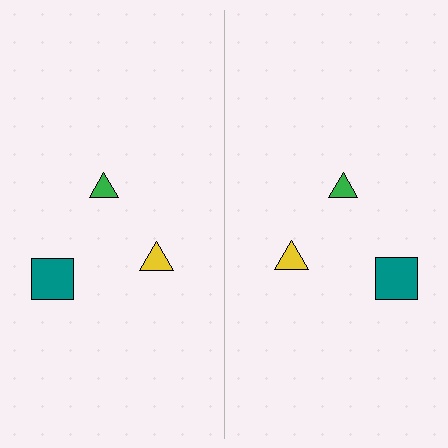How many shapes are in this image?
There are 6 shapes in this image.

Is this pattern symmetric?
Yes, this pattern has bilateral (reflection) symmetry.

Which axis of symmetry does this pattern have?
The pattern has a vertical axis of symmetry running through the center of the image.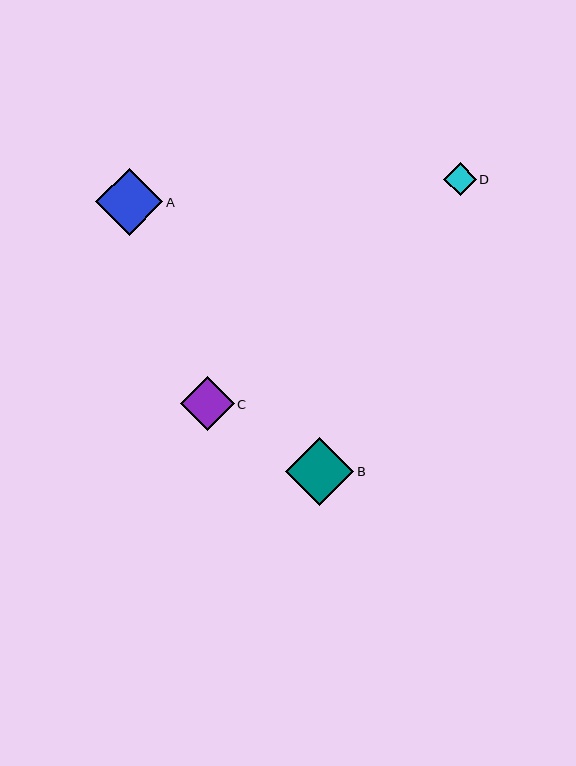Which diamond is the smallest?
Diamond D is the smallest with a size of approximately 32 pixels.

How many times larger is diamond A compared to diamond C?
Diamond A is approximately 1.3 times the size of diamond C.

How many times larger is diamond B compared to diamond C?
Diamond B is approximately 1.3 times the size of diamond C.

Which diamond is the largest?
Diamond B is the largest with a size of approximately 68 pixels.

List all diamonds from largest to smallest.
From largest to smallest: B, A, C, D.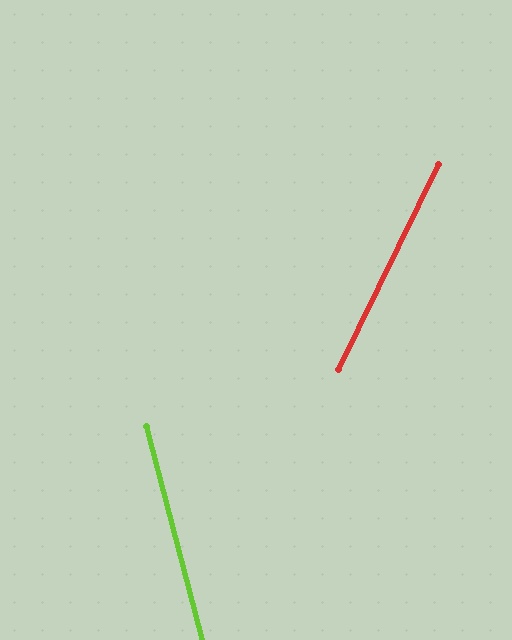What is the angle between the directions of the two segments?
Approximately 41 degrees.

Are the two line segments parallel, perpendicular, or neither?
Neither parallel nor perpendicular — they differ by about 41°.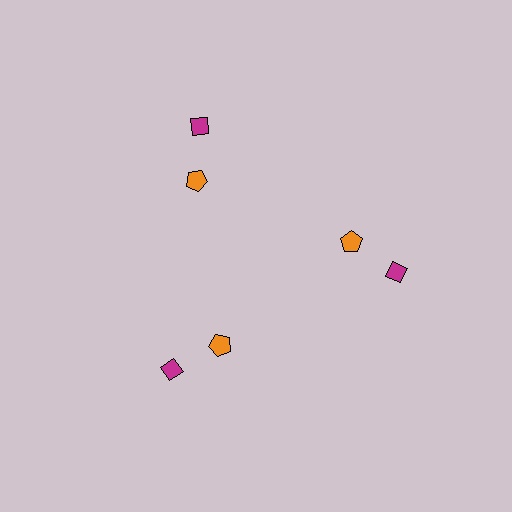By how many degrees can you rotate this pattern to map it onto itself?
The pattern maps onto itself every 120 degrees of rotation.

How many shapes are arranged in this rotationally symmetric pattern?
There are 6 shapes, arranged in 3 groups of 2.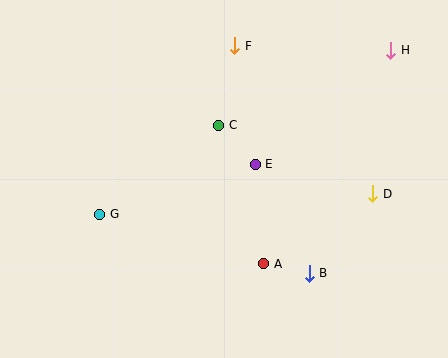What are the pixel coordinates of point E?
Point E is at (255, 164).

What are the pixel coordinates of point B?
Point B is at (309, 273).